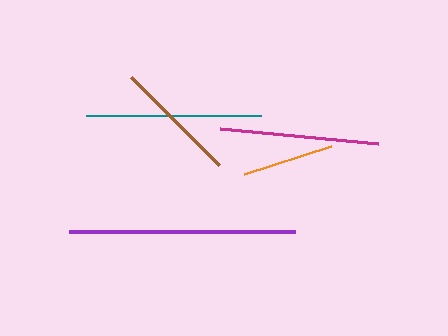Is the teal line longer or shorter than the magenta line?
The teal line is longer than the magenta line.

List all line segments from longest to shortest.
From longest to shortest: purple, teal, magenta, brown, orange.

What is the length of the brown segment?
The brown segment is approximately 125 pixels long.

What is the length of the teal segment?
The teal segment is approximately 175 pixels long.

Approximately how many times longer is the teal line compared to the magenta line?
The teal line is approximately 1.1 times the length of the magenta line.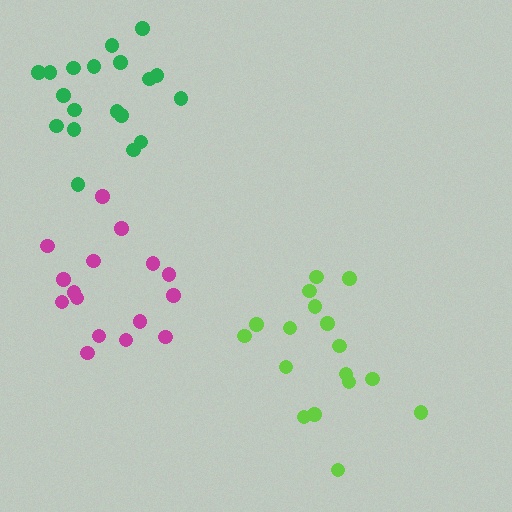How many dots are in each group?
Group 1: 19 dots, Group 2: 17 dots, Group 3: 16 dots (52 total).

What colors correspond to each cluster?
The clusters are colored: green, lime, magenta.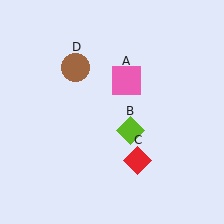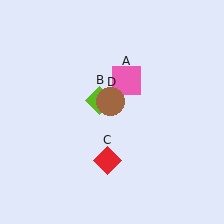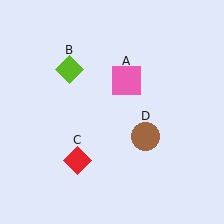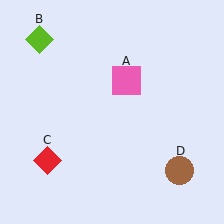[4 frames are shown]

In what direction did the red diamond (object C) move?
The red diamond (object C) moved left.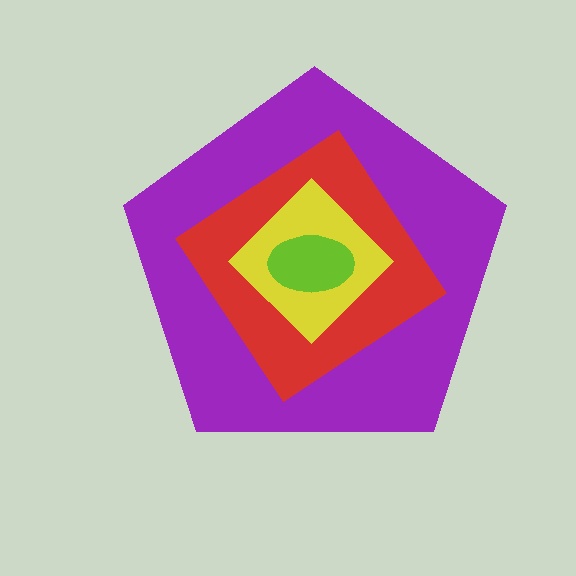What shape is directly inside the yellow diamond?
The lime ellipse.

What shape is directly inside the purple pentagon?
The red diamond.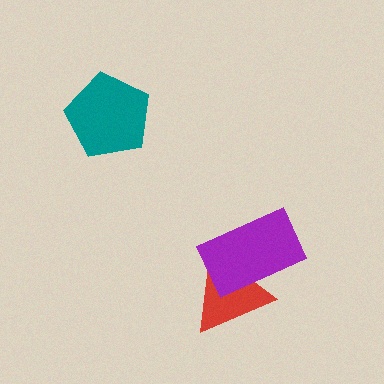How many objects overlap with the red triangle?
1 object overlaps with the red triangle.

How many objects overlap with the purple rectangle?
1 object overlaps with the purple rectangle.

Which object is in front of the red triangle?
The purple rectangle is in front of the red triangle.